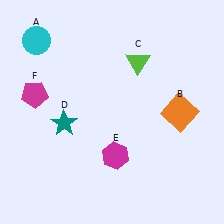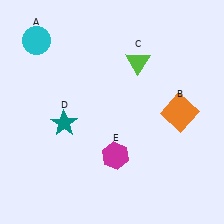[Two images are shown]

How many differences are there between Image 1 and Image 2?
There is 1 difference between the two images.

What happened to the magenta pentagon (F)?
The magenta pentagon (F) was removed in Image 2. It was in the top-left area of Image 1.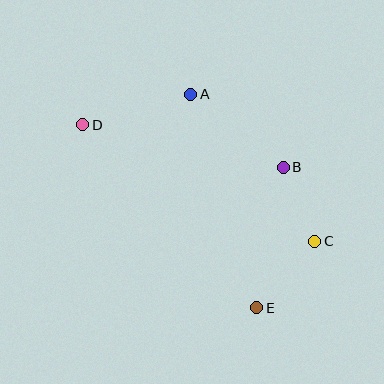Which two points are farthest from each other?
Points C and D are farthest from each other.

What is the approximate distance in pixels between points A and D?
The distance between A and D is approximately 112 pixels.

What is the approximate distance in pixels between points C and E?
The distance between C and E is approximately 88 pixels.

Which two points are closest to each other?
Points B and C are closest to each other.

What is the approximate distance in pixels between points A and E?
The distance between A and E is approximately 223 pixels.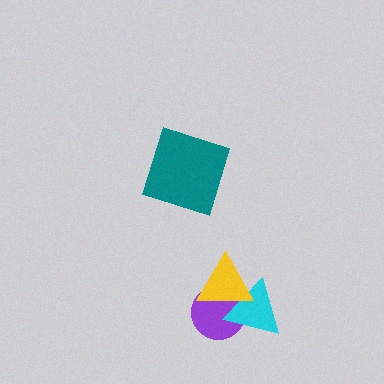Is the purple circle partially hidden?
Yes, it is partially covered by another shape.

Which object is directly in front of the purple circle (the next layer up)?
The cyan triangle is directly in front of the purple circle.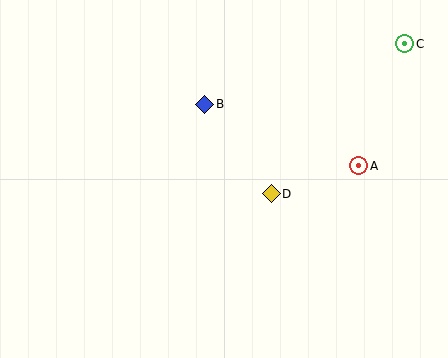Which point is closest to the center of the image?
Point D at (271, 194) is closest to the center.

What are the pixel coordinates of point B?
Point B is at (205, 104).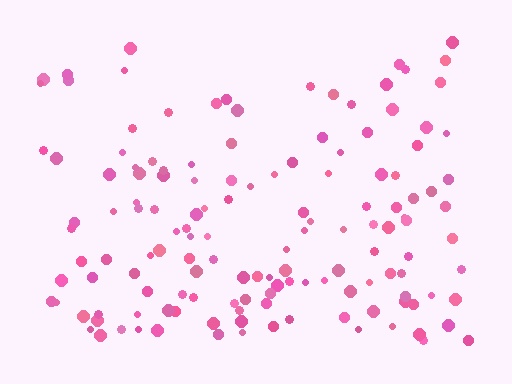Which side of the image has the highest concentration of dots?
The bottom.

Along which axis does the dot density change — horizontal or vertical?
Vertical.